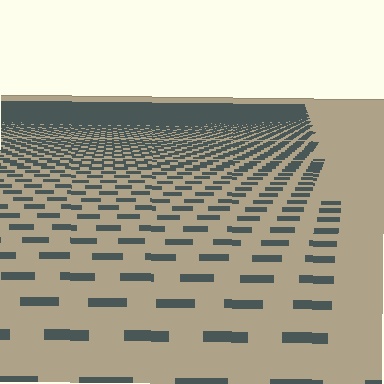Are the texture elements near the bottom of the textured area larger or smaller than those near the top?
Larger. Near the bottom, elements are closer to the viewer and appear at a bigger on-screen size.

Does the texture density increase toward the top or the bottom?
Density increases toward the top.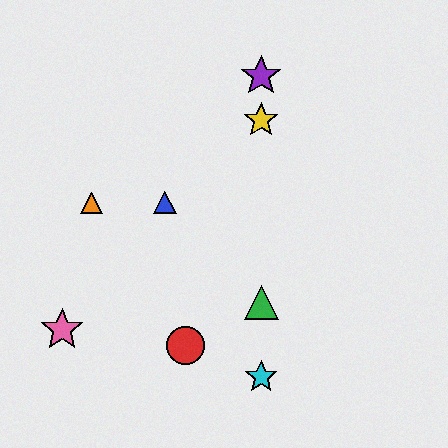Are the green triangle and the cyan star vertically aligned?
Yes, both are at x≈261.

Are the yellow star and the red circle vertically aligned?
No, the yellow star is at x≈261 and the red circle is at x≈185.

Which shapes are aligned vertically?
The green triangle, the yellow star, the purple star, the cyan star are aligned vertically.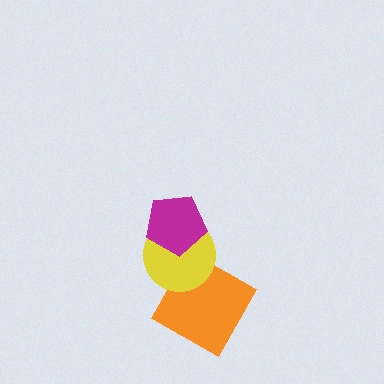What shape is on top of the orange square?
The yellow circle is on top of the orange square.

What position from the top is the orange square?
The orange square is 3rd from the top.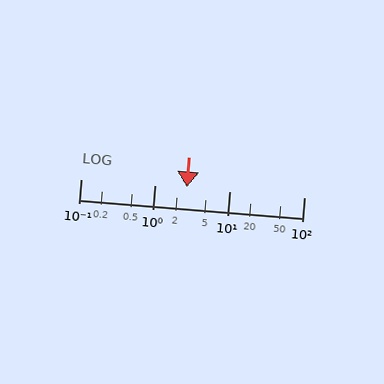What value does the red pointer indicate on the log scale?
The pointer indicates approximately 2.7.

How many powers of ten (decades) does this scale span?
The scale spans 3 decades, from 0.1 to 100.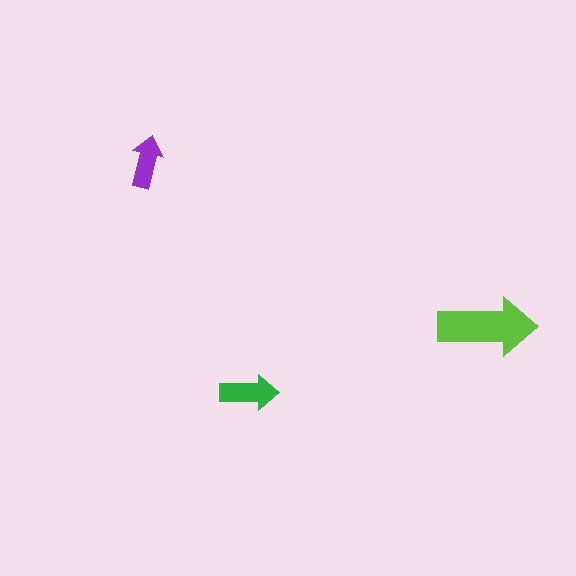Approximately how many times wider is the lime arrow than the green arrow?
About 1.5 times wider.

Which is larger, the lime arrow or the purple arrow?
The lime one.